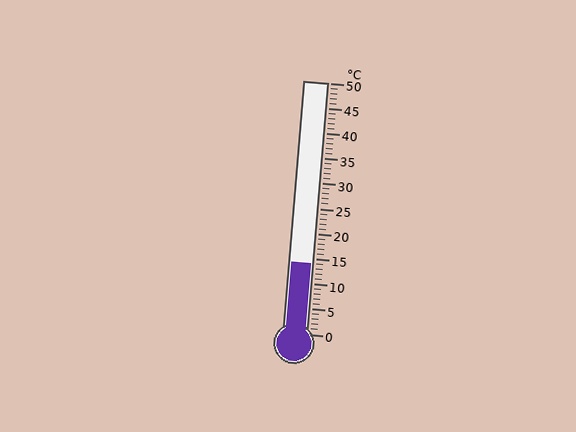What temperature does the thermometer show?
The thermometer shows approximately 14°C.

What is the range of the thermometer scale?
The thermometer scale ranges from 0°C to 50°C.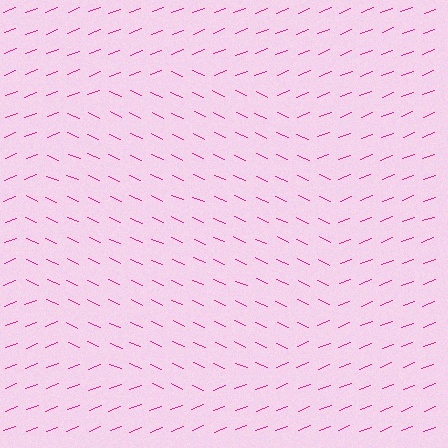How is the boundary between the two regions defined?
The boundary is defined purely by a change in line orientation (approximately 45 degrees difference). All lines are the same color and thickness.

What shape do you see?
I see a circle.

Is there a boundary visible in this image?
Yes, there is a texture boundary formed by a change in line orientation.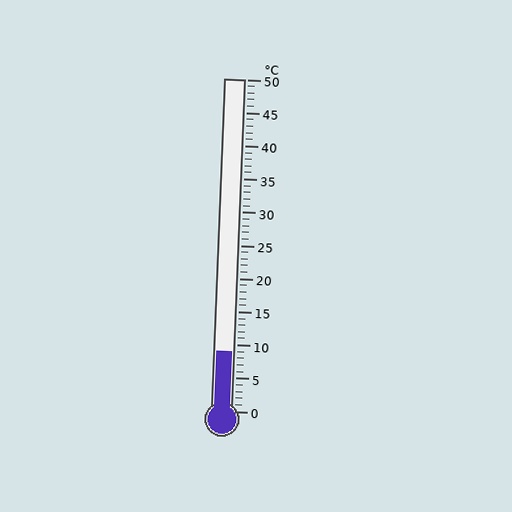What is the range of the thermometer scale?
The thermometer scale ranges from 0°C to 50°C.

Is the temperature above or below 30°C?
The temperature is below 30°C.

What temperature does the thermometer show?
The thermometer shows approximately 9°C.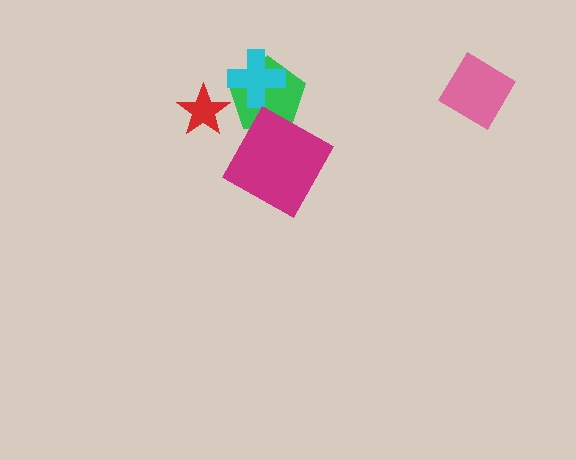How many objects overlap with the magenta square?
1 object overlaps with the magenta square.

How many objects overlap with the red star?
0 objects overlap with the red star.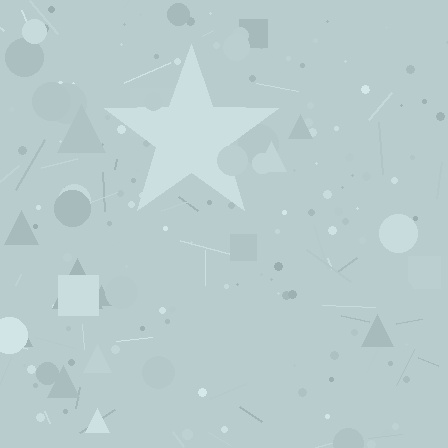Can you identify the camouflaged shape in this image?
The camouflaged shape is a star.